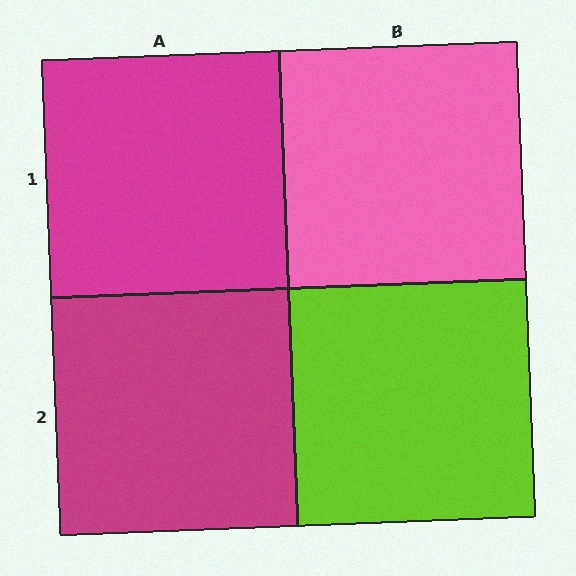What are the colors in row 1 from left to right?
Magenta, pink.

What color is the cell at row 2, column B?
Lime.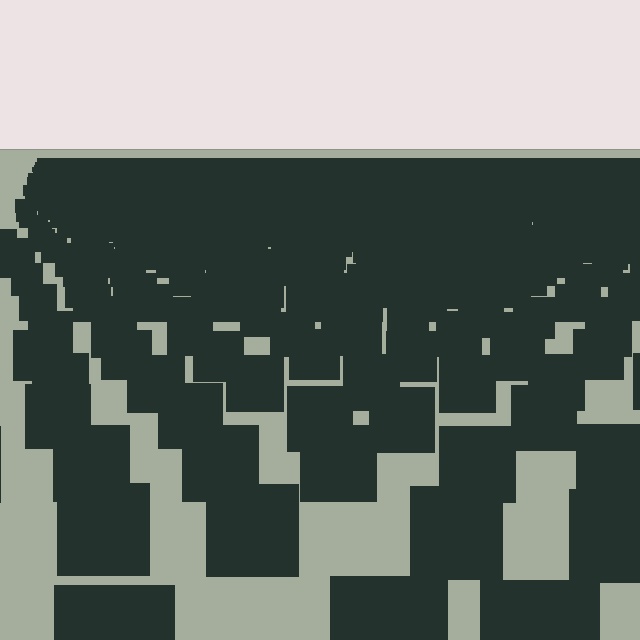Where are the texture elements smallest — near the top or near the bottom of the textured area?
Near the top.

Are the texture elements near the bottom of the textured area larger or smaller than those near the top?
Larger. Near the bottom, elements are closer to the viewer and appear at a bigger on-screen size.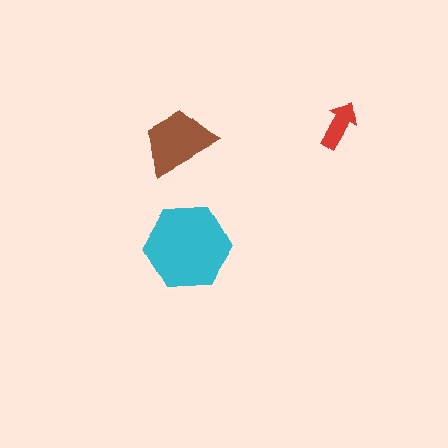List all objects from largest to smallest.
The cyan hexagon, the brown trapezoid, the red arrow.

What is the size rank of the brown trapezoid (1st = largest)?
2nd.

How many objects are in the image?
There are 3 objects in the image.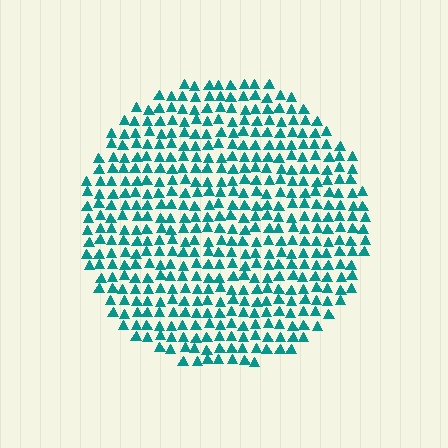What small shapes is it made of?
It is made of small triangles.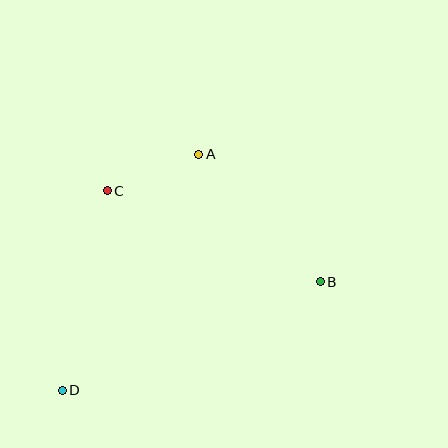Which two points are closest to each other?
Points A and C are closest to each other.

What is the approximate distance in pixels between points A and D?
The distance between A and D is approximately 272 pixels.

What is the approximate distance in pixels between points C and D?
The distance between C and D is approximately 204 pixels.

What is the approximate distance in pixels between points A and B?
The distance between A and B is approximately 176 pixels.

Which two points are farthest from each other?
Points B and D are farthest from each other.